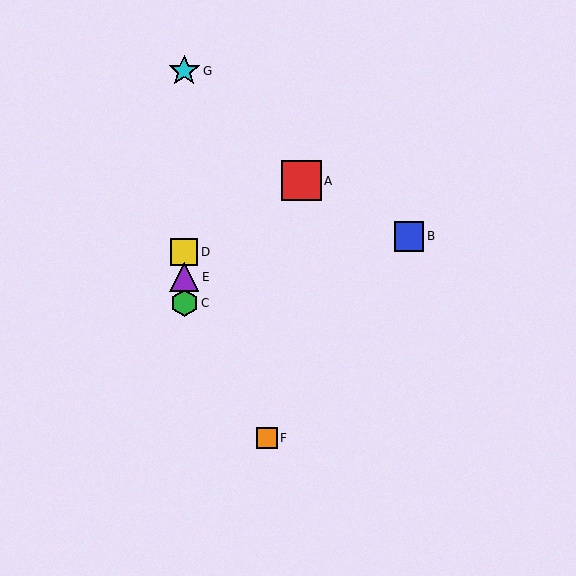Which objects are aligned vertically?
Objects C, D, E, G are aligned vertically.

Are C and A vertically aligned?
No, C is at x≈184 and A is at x≈301.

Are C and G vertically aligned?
Yes, both are at x≈184.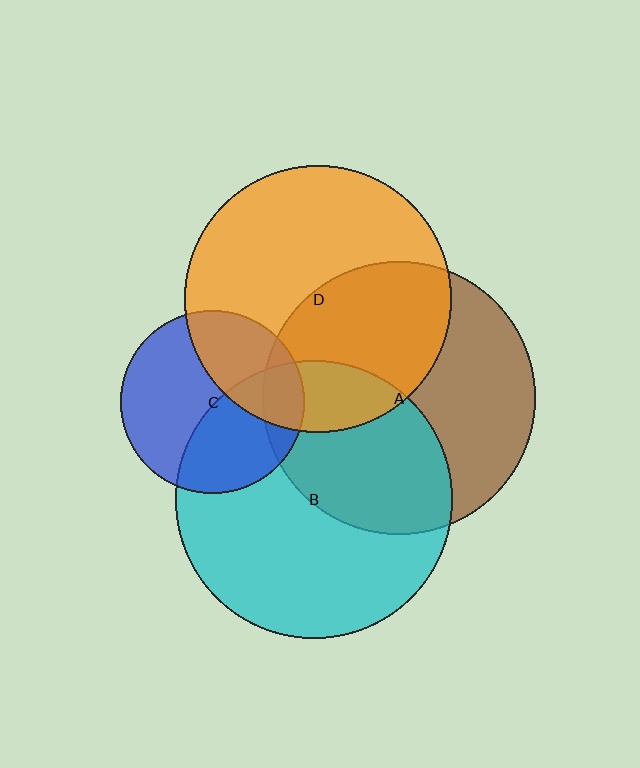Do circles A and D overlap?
Yes.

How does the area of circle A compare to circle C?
Approximately 2.2 times.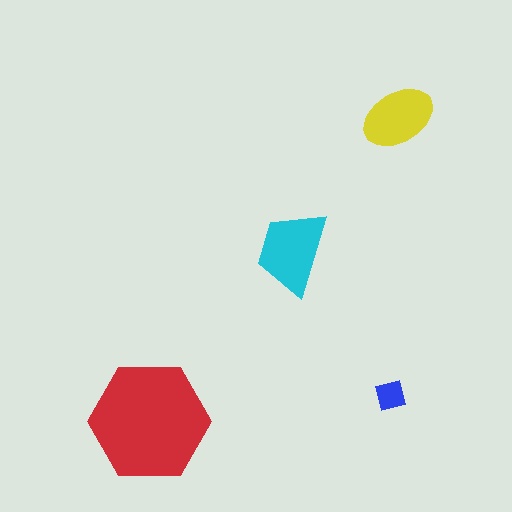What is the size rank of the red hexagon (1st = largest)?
1st.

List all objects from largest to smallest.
The red hexagon, the cyan trapezoid, the yellow ellipse, the blue square.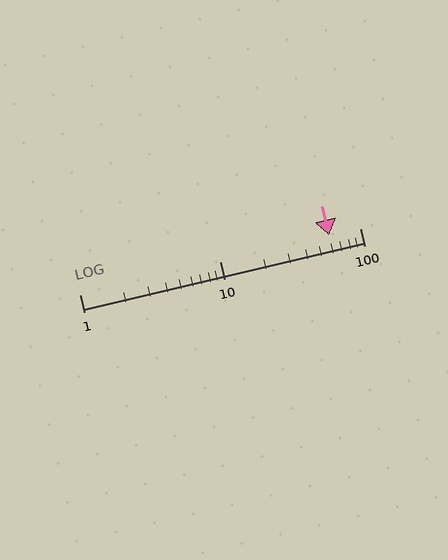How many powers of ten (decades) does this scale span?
The scale spans 2 decades, from 1 to 100.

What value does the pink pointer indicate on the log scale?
The pointer indicates approximately 60.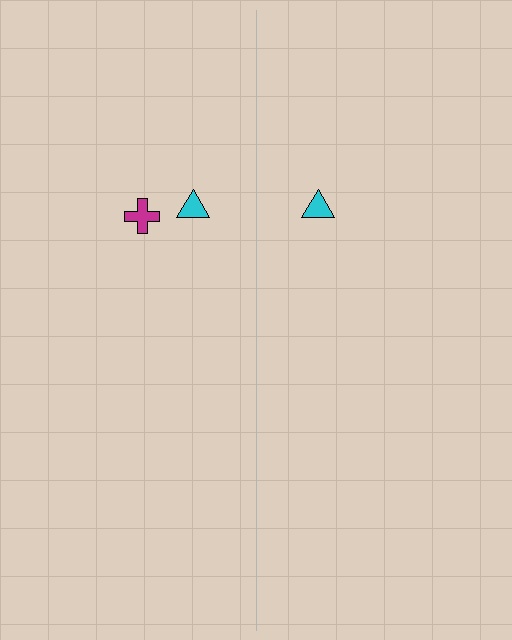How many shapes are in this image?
There are 3 shapes in this image.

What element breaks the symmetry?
A magenta cross is missing from the right side.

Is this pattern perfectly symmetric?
No, the pattern is not perfectly symmetric. A magenta cross is missing from the right side.